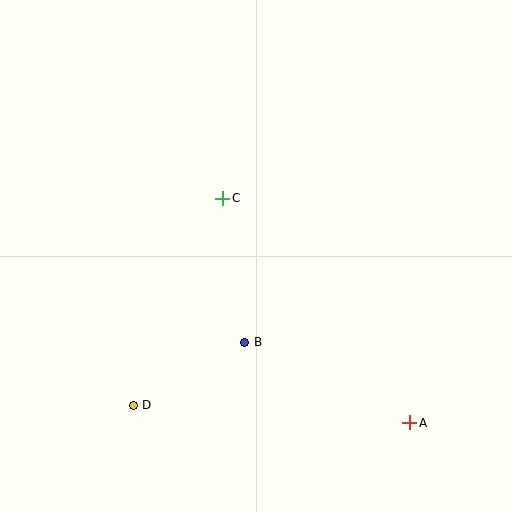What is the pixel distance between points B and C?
The distance between B and C is 146 pixels.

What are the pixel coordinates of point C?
Point C is at (223, 198).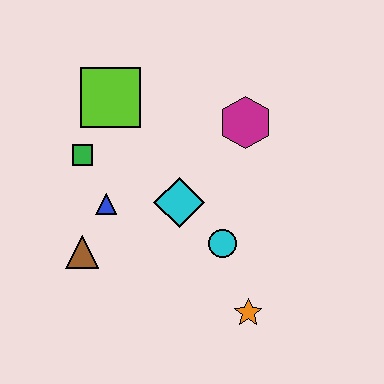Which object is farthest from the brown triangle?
The magenta hexagon is farthest from the brown triangle.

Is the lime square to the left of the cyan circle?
Yes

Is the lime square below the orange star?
No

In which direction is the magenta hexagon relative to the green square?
The magenta hexagon is to the right of the green square.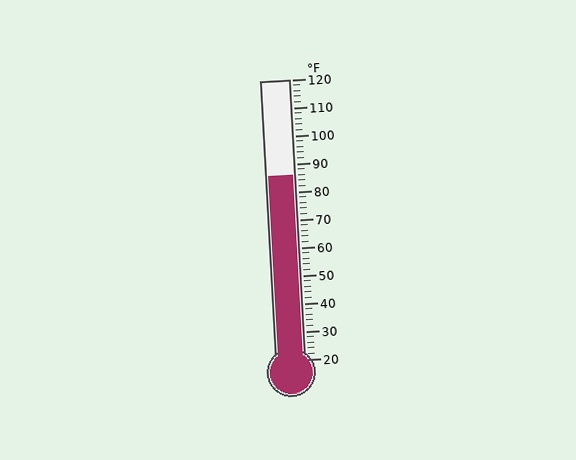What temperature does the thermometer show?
The thermometer shows approximately 86°F.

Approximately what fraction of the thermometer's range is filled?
The thermometer is filled to approximately 65% of its range.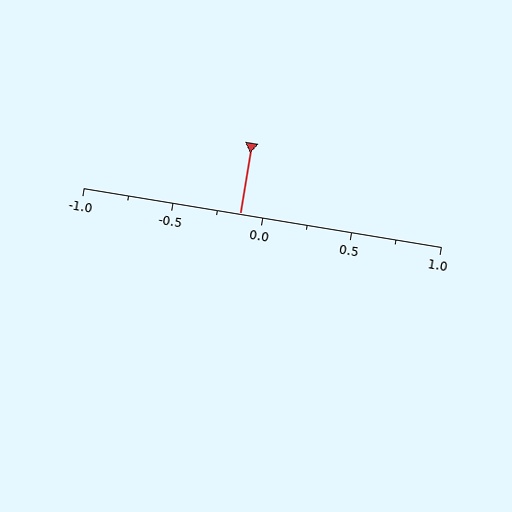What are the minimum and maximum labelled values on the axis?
The axis runs from -1.0 to 1.0.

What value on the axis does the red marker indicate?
The marker indicates approximately -0.12.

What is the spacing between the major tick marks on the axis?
The major ticks are spaced 0.5 apart.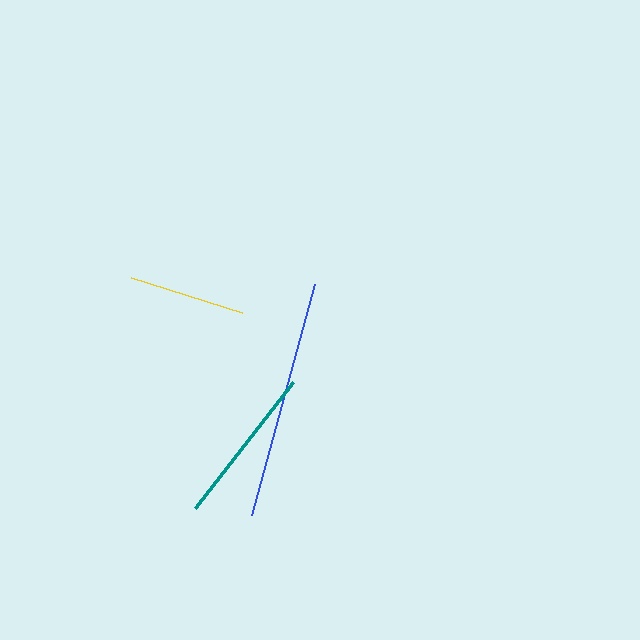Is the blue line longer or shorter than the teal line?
The blue line is longer than the teal line.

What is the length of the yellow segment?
The yellow segment is approximately 116 pixels long.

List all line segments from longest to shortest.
From longest to shortest: blue, teal, yellow.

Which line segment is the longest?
The blue line is the longest at approximately 239 pixels.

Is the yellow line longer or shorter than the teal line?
The teal line is longer than the yellow line.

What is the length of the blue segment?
The blue segment is approximately 239 pixels long.